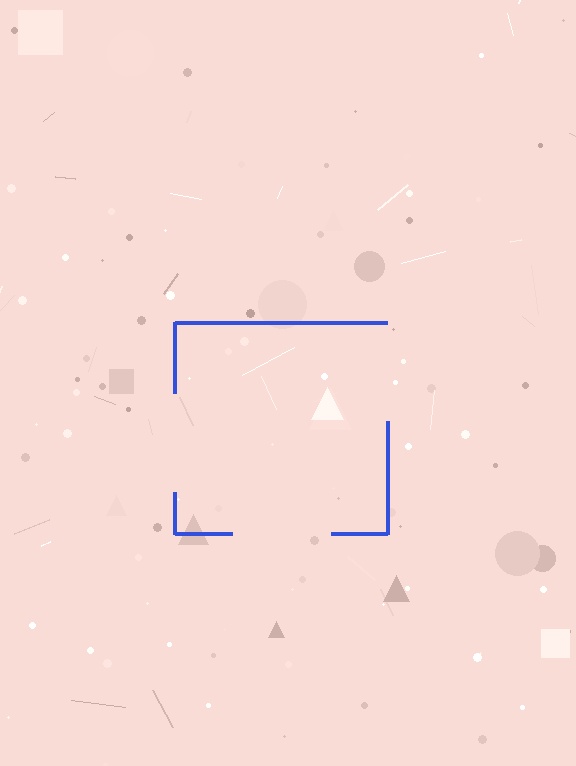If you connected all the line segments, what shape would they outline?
They would outline a square.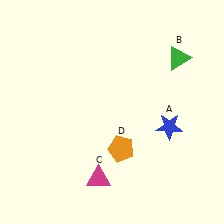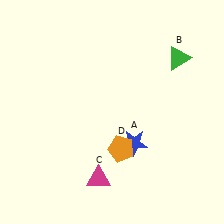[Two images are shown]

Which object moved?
The blue star (A) moved left.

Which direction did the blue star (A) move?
The blue star (A) moved left.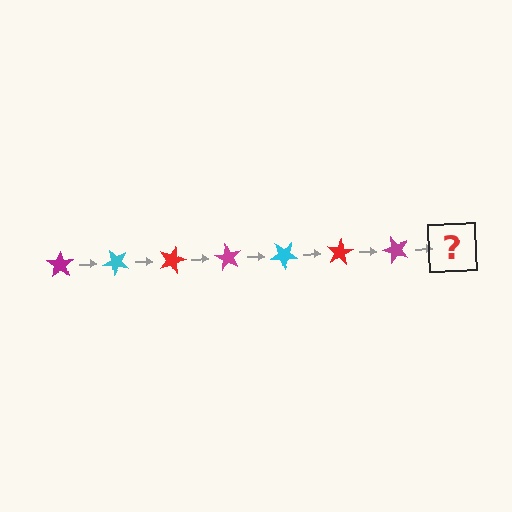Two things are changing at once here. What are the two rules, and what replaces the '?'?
The two rules are that it rotates 45 degrees each step and the color cycles through magenta, cyan, and red. The '?' should be a cyan star, rotated 315 degrees from the start.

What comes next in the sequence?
The next element should be a cyan star, rotated 315 degrees from the start.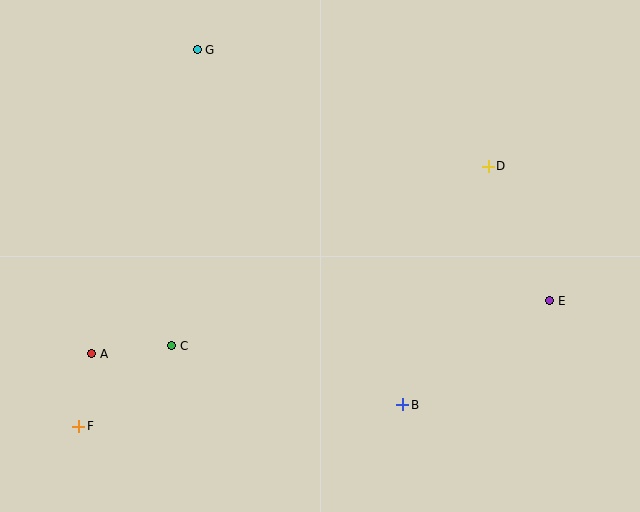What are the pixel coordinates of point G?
Point G is at (197, 50).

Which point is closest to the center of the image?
Point B at (403, 405) is closest to the center.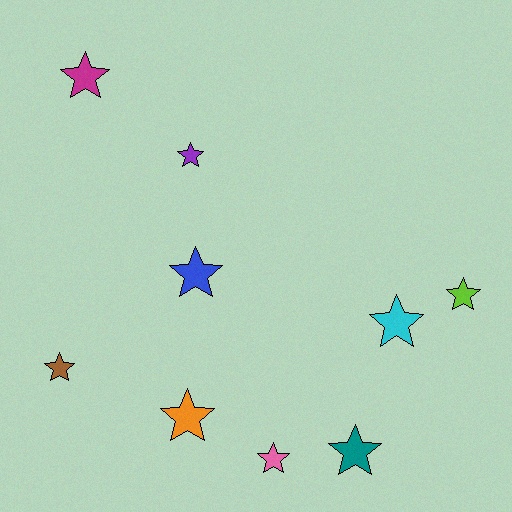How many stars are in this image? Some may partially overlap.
There are 9 stars.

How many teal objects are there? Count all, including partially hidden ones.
There is 1 teal object.